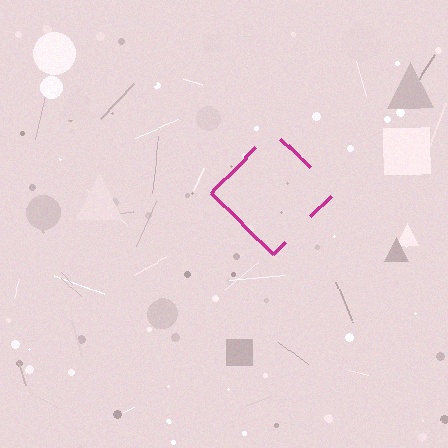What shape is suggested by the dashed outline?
The dashed outline suggests a diamond.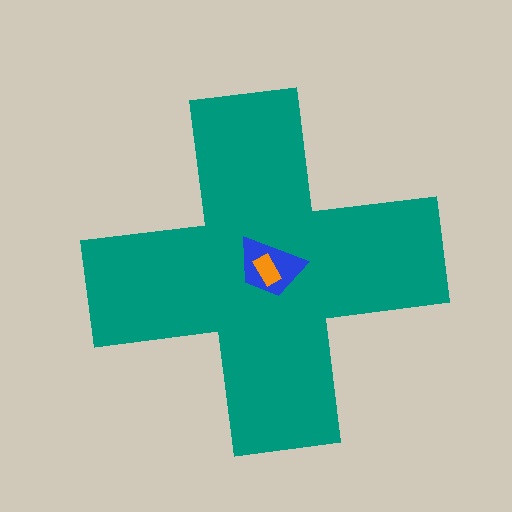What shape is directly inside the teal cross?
The blue trapezoid.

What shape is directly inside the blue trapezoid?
The orange rectangle.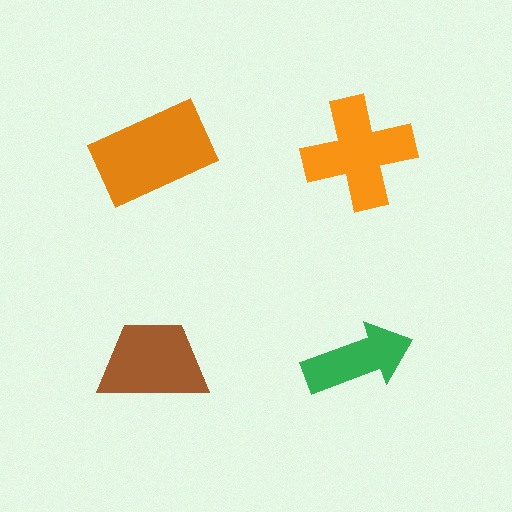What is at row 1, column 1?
An orange rectangle.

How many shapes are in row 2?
2 shapes.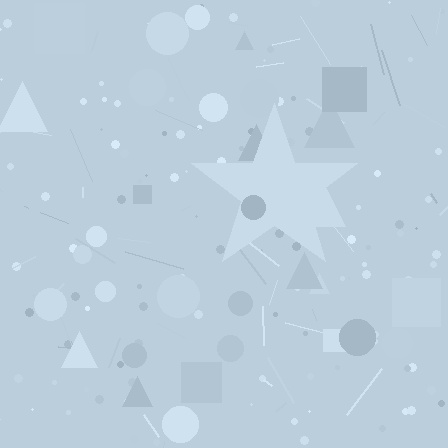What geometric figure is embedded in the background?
A star is embedded in the background.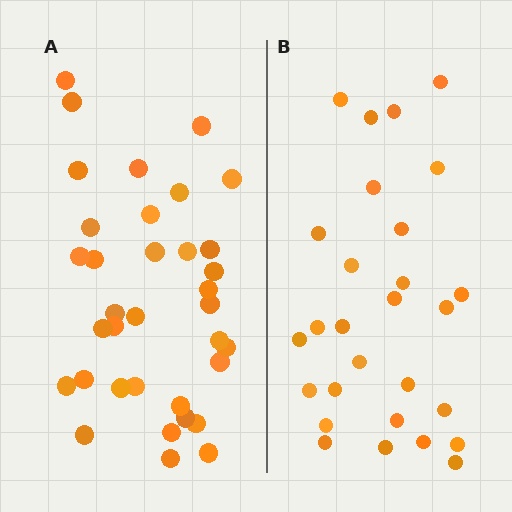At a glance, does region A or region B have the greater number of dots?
Region A (the left region) has more dots.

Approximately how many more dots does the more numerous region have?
Region A has roughly 8 or so more dots than region B.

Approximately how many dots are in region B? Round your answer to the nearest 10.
About 30 dots. (The exact count is 28, which rounds to 30.)